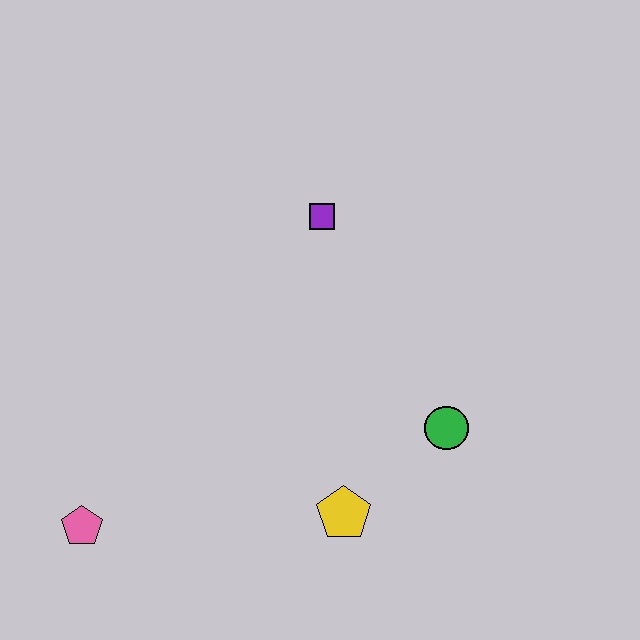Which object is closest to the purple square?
The green circle is closest to the purple square.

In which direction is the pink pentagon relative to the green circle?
The pink pentagon is to the left of the green circle.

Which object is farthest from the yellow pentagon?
The purple square is farthest from the yellow pentagon.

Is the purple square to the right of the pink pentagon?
Yes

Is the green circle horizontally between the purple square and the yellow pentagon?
No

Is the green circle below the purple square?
Yes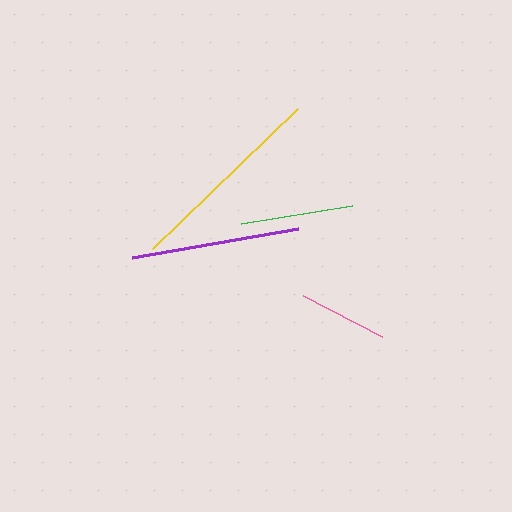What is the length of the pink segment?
The pink segment is approximately 90 pixels long.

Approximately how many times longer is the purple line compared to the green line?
The purple line is approximately 1.5 times the length of the green line.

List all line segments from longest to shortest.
From longest to shortest: yellow, purple, green, pink.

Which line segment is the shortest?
The pink line is the shortest at approximately 90 pixels.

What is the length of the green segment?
The green segment is approximately 113 pixels long.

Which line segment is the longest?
The yellow line is the longest at approximately 202 pixels.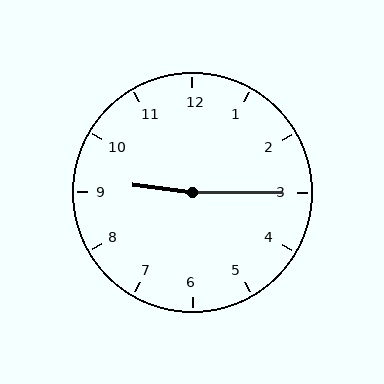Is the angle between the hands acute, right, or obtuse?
It is obtuse.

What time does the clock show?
9:15.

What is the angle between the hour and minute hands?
Approximately 172 degrees.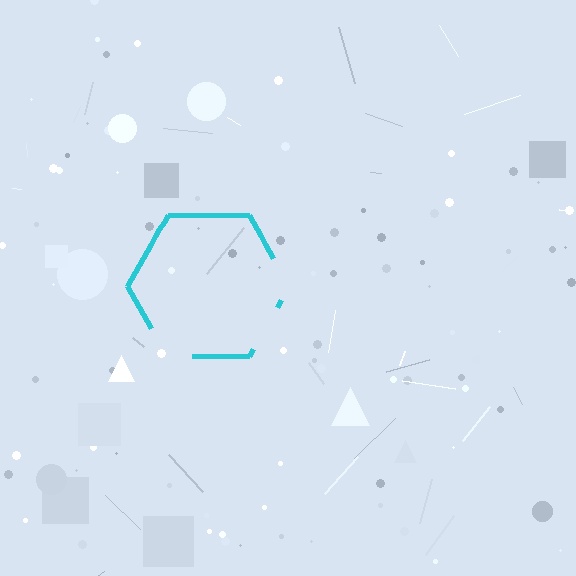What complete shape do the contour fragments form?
The contour fragments form a hexagon.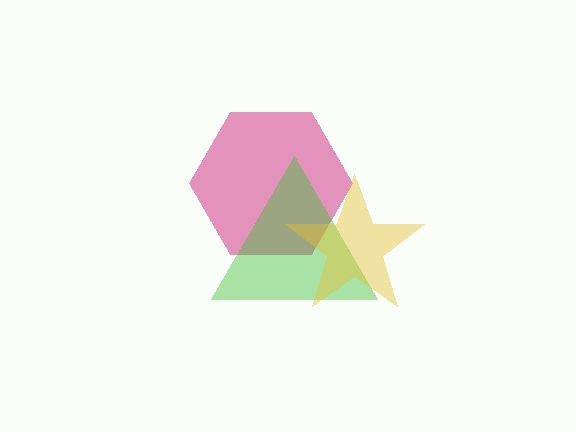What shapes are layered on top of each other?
The layered shapes are: a pink hexagon, a green triangle, a yellow star.